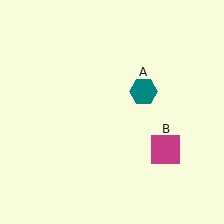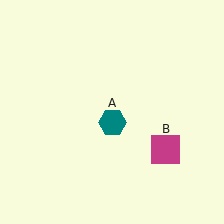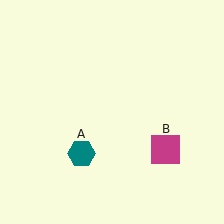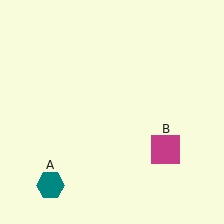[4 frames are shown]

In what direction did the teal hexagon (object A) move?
The teal hexagon (object A) moved down and to the left.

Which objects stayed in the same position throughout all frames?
Magenta square (object B) remained stationary.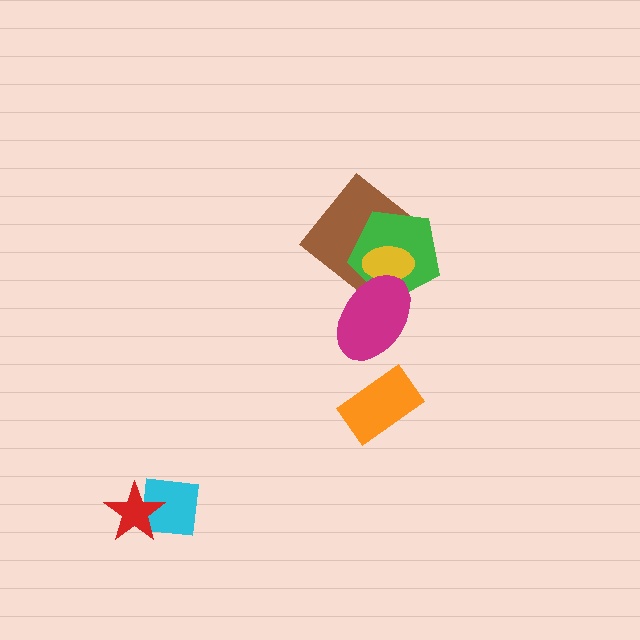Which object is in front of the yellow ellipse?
The magenta ellipse is in front of the yellow ellipse.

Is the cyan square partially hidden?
Yes, it is partially covered by another shape.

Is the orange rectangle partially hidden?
No, no other shape covers it.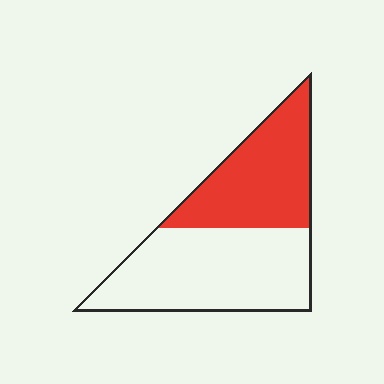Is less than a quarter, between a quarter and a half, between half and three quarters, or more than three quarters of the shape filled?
Between a quarter and a half.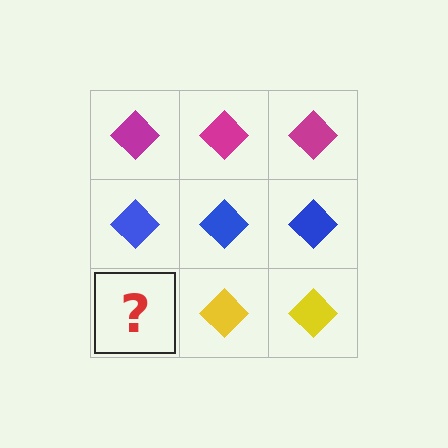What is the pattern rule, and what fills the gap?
The rule is that each row has a consistent color. The gap should be filled with a yellow diamond.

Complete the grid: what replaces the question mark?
The question mark should be replaced with a yellow diamond.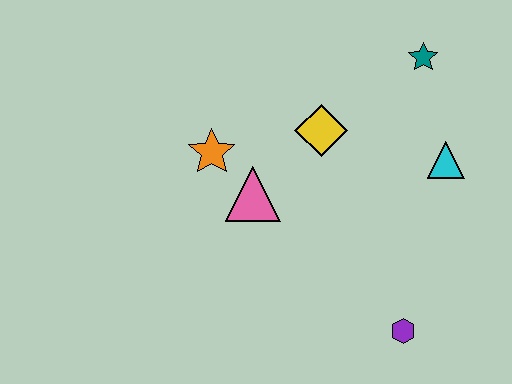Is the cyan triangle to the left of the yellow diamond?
No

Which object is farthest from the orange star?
The purple hexagon is farthest from the orange star.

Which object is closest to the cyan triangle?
The teal star is closest to the cyan triangle.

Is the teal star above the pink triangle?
Yes